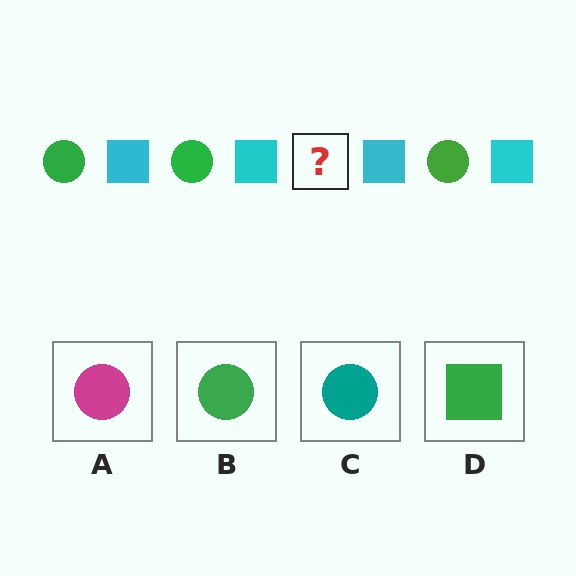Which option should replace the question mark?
Option B.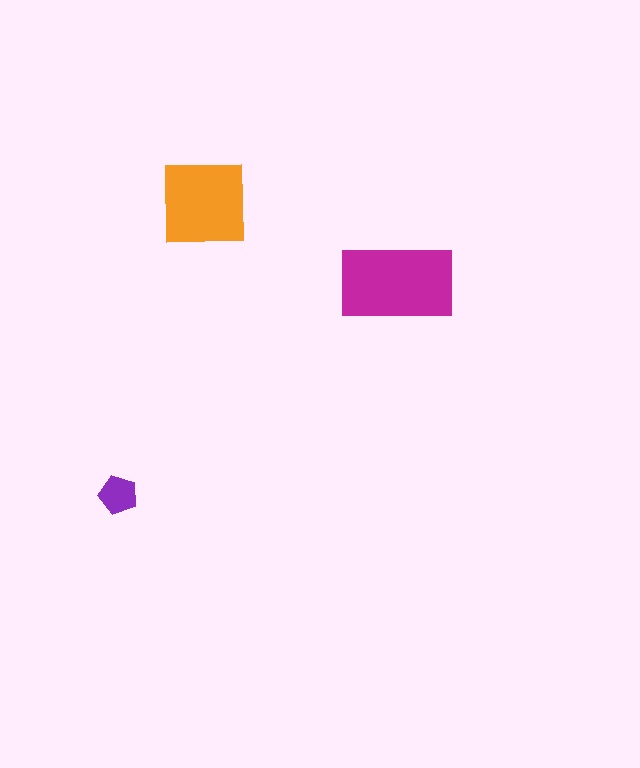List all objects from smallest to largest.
The purple pentagon, the orange square, the magenta rectangle.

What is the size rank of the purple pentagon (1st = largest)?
3rd.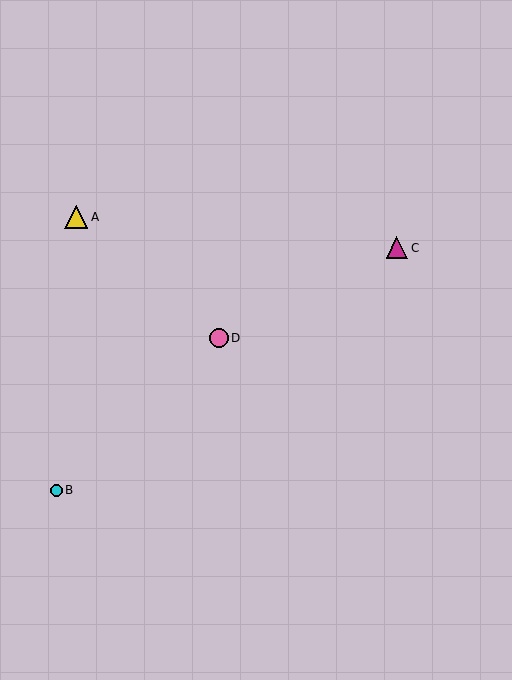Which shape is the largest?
The yellow triangle (labeled A) is the largest.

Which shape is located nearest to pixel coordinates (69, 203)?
The yellow triangle (labeled A) at (76, 217) is nearest to that location.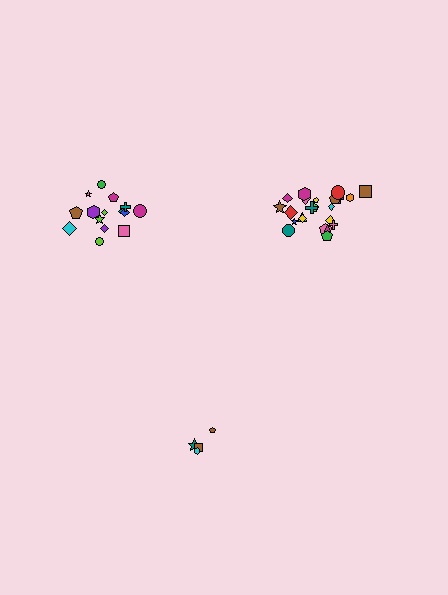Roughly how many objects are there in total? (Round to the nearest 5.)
Roughly 45 objects in total.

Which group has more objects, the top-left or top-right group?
The top-right group.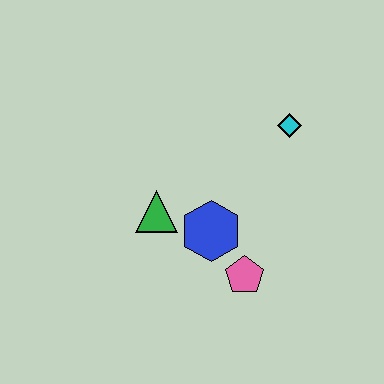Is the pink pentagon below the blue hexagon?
Yes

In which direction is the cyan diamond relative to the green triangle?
The cyan diamond is to the right of the green triangle.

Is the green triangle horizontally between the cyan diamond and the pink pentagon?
No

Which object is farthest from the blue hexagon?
The cyan diamond is farthest from the blue hexagon.